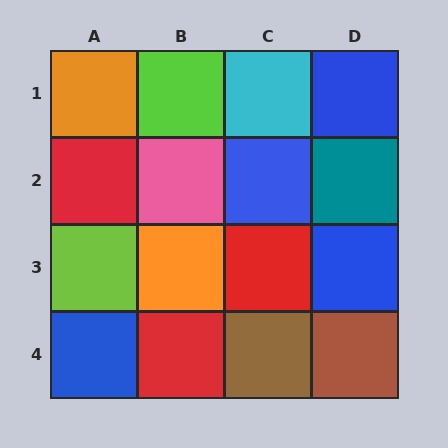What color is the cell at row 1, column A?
Orange.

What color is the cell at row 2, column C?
Blue.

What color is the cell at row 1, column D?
Blue.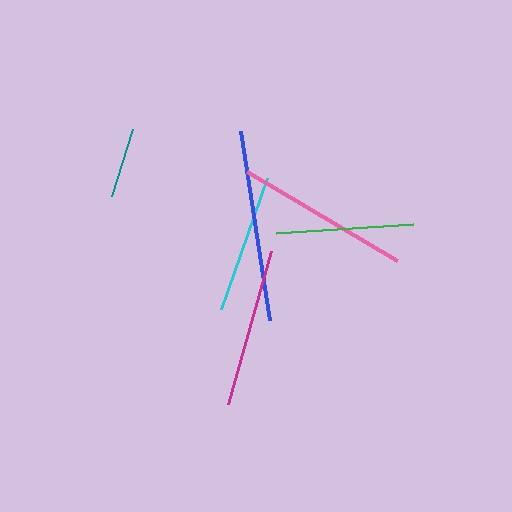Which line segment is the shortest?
The teal line is the shortest at approximately 71 pixels.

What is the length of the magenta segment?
The magenta segment is approximately 158 pixels long.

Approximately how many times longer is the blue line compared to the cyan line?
The blue line is approximately 1.4 times the length of the cyan line.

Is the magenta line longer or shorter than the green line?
The magenta line is longer than the green line.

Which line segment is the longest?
The blue line is the longest at approximately 191 pixels.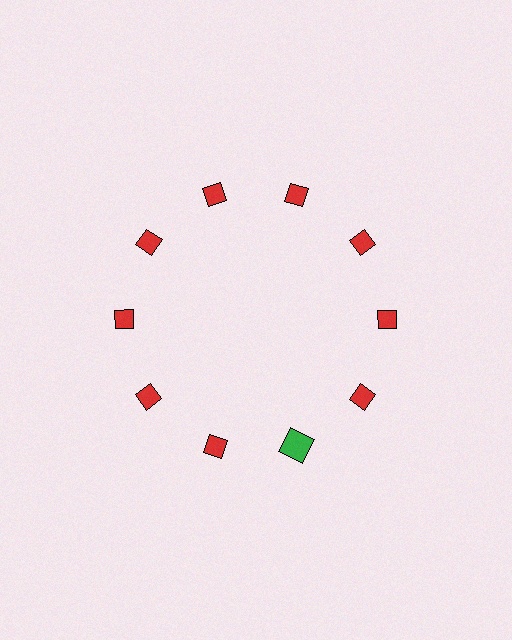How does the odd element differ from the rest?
It differs in both color (green instead of red) and shape (square instead of diamond).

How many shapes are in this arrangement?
There are 10 shapes arranged in a ring pattern.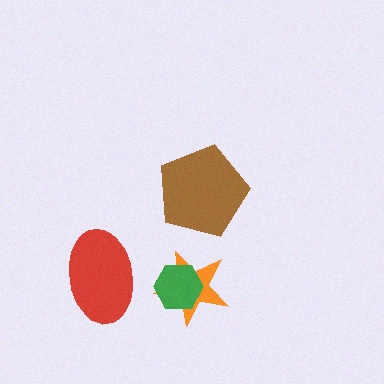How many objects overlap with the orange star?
1 object overlaps with the orange star.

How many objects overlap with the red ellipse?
0 objects overlap with the red ellipse.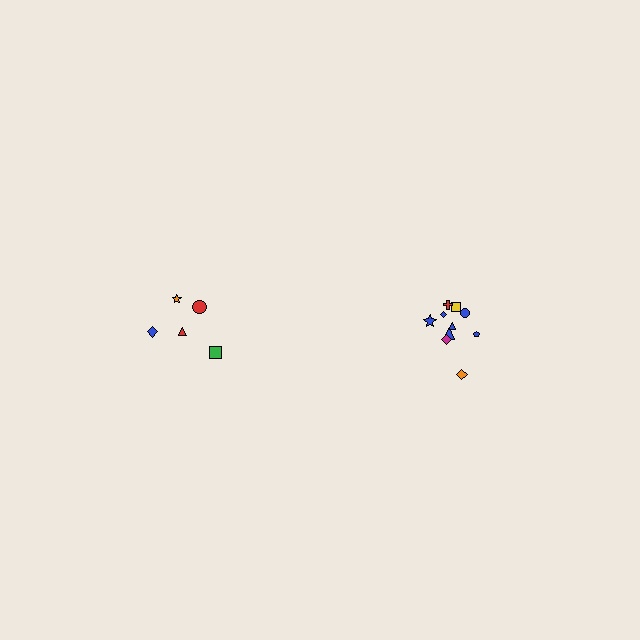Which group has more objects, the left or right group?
The right group.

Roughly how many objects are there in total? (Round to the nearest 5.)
Roughly 15 objects in total.